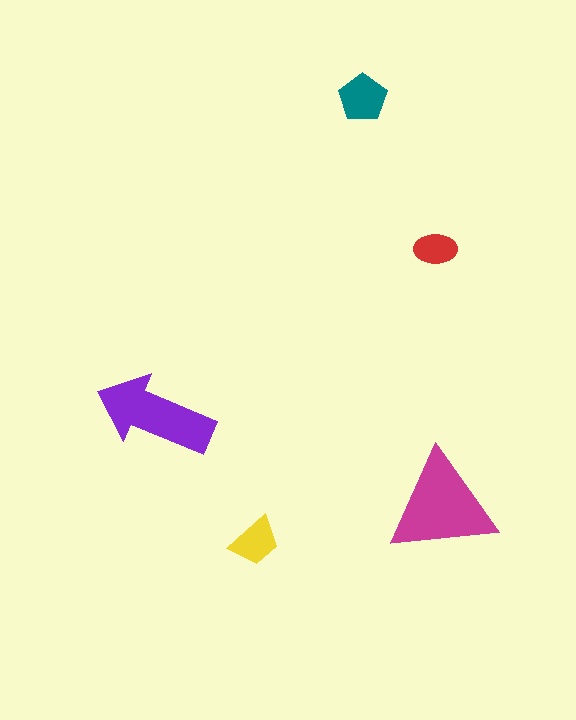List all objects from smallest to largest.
The red ellipse, the yellow trapezoid, the teal pentagon, the purple arrow, the magenta triangle.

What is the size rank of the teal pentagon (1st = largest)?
3rd.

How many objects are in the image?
There are 5 objects in the image.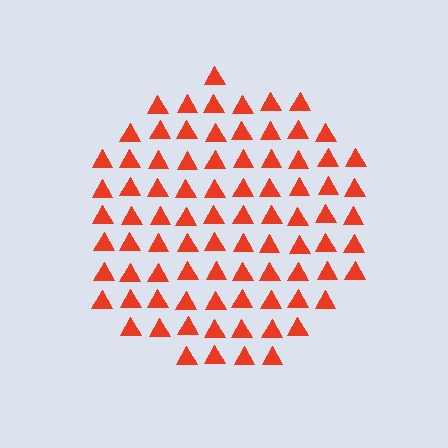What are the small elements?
The small elements are triangles.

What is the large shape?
The large shape is a circle.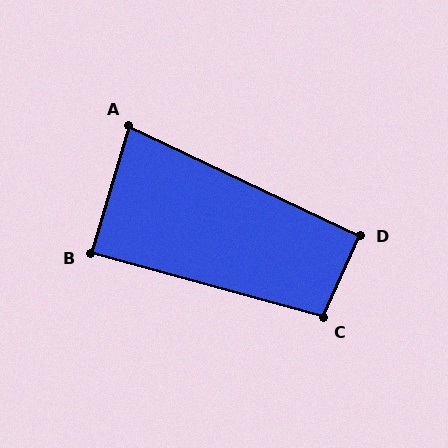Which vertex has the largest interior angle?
C, at approximately 99 degrees.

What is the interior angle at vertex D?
Approximately 91 degrees (approximately right).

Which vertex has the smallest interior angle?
A, at approximately 81 degrees.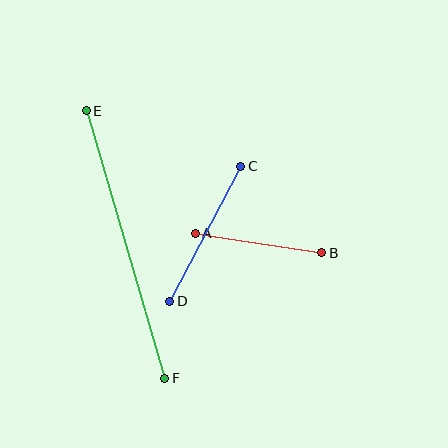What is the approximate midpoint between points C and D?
The midpoint is at approximately (205, 234) pixels.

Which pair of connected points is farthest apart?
Points E and F are farthest apart.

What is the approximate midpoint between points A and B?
The midpoint is at approximately (259, 243) pixels.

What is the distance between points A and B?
The distance is approximately 128 pixels.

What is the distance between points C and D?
The distance is approximately 152 pixels.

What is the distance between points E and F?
The distance is approximately 279 pixels.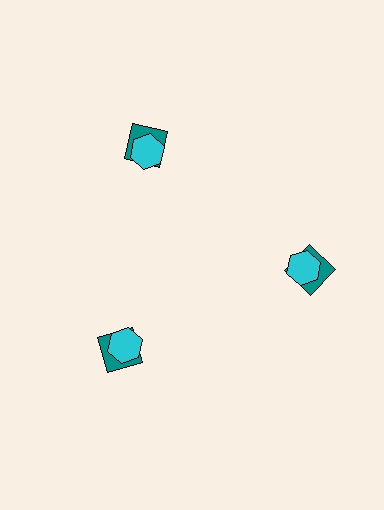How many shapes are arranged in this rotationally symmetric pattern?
There are 6 shapes, arranged in 3 groups of 2.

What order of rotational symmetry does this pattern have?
This pattern has 3-fold rotational symmetry.